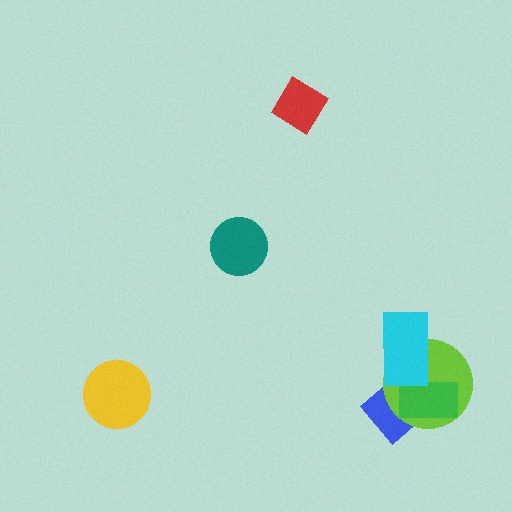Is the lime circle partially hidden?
Yes, it is partially covered by another shape.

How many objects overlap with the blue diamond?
3 objects overlap with the blue diamond.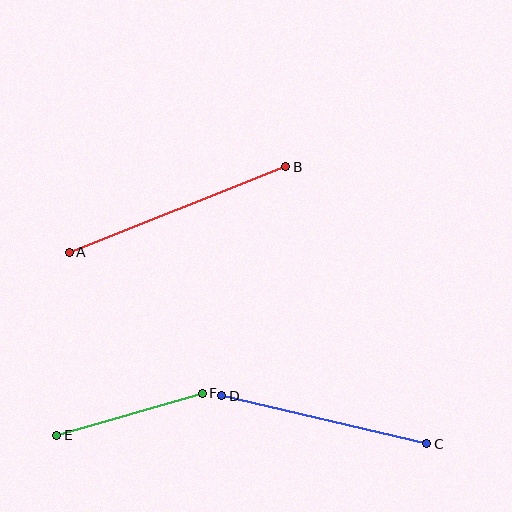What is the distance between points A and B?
The distance is approximately 233 pixels.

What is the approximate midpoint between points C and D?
The midpoint is at approximately (324, 420) pixels.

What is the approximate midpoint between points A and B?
The midpoint is at approximately (178, 209) pixels.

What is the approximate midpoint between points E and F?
The midpoint is at approximately (129, 414) pixels.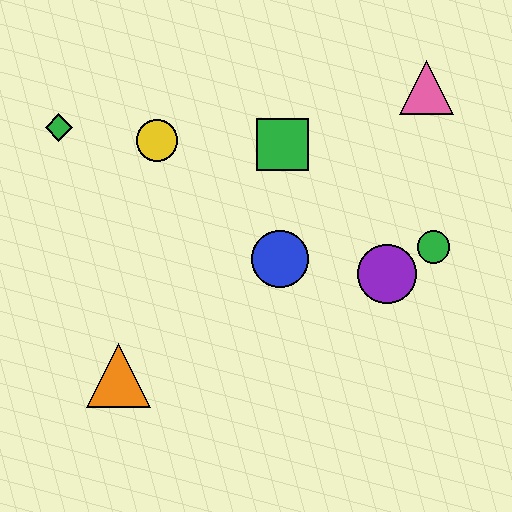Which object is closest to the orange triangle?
The blue circle is closest to the orange triangle.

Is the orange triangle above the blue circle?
No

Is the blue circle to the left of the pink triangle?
Yes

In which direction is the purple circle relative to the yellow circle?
The purple circle is to the right of the yellow circle.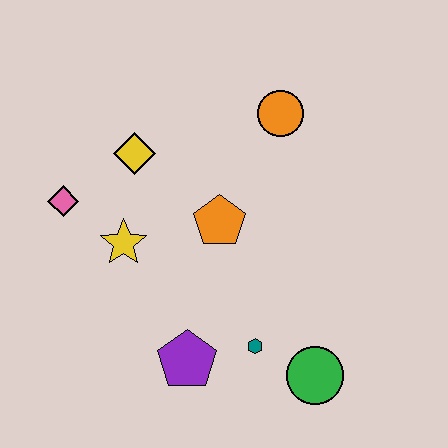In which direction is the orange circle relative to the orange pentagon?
The orange circle is above the orange pentagon.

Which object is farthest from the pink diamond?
The green circle is farthest from the pink diamond.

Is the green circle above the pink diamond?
No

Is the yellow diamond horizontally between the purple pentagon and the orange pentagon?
No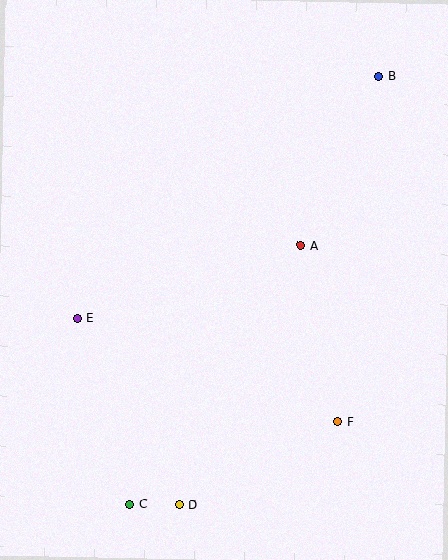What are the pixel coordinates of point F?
Point F is at (338, 422).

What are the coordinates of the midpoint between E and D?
The midpoint between E and D is at (129, 412).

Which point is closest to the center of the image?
Point A at (300, 245) is closest to the center.